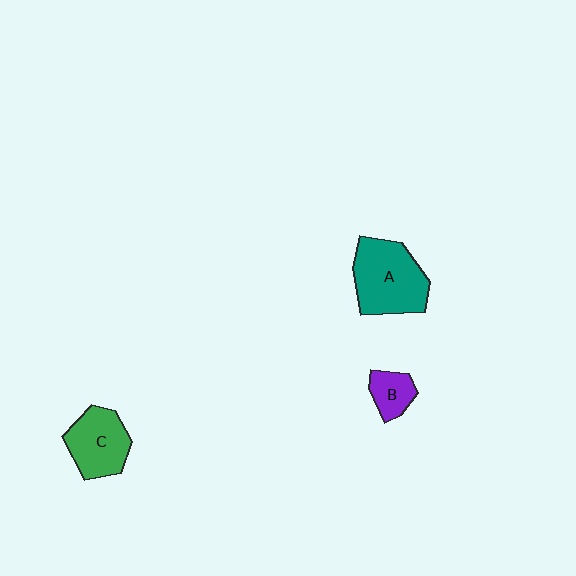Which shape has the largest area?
Shape A (teal).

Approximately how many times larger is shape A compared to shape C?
Approximately 1.4 times.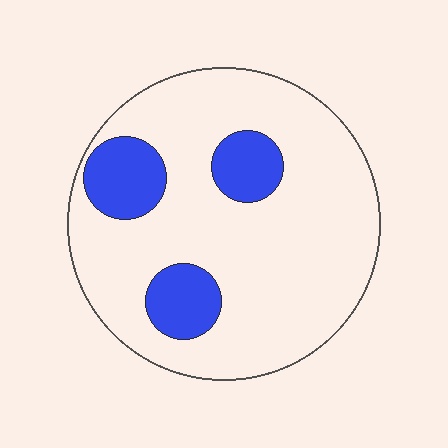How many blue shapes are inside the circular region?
3.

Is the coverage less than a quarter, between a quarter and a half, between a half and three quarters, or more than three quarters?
Less than a quarter.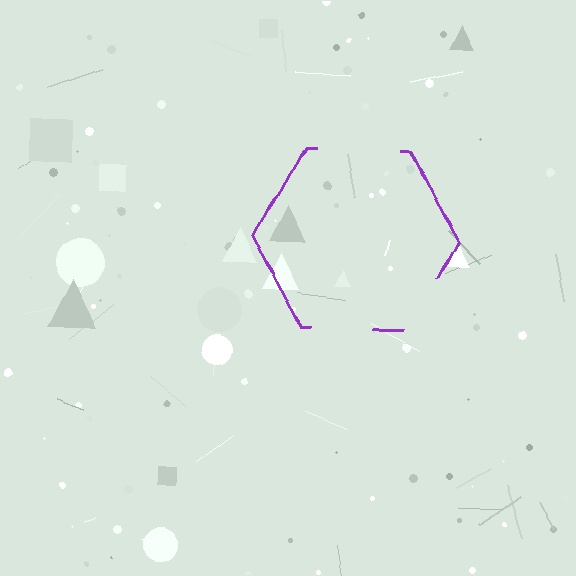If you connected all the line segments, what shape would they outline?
They would outline a hexagon.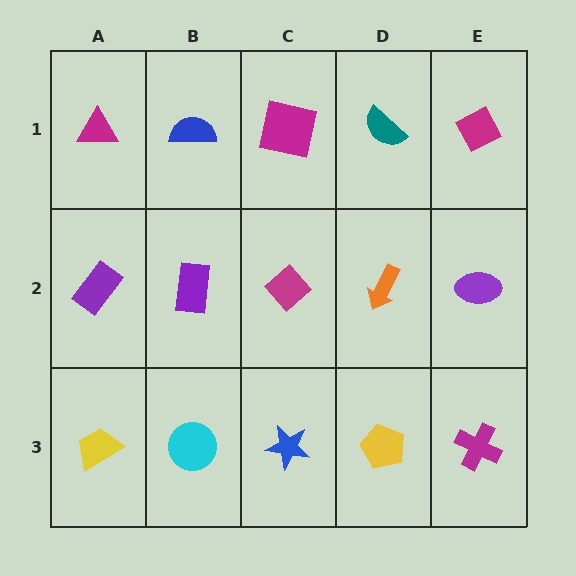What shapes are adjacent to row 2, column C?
A magenta square (row 1, column C), a blue star (row 3, column C), a purple rectangle (row 2, column B), an orange arrow (row 2, column D).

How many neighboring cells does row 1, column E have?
2.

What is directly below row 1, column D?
An orange arrow.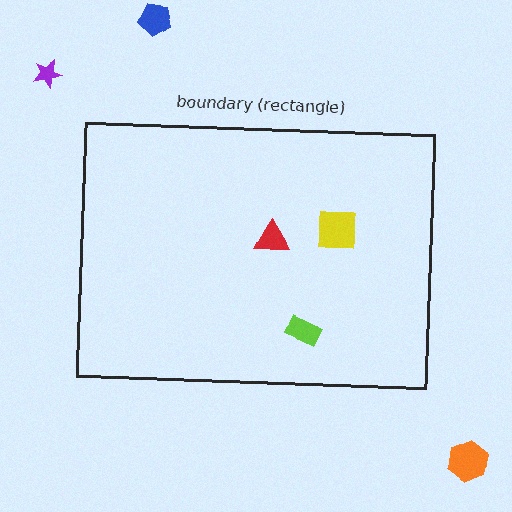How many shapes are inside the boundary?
3 inside, 3 outside.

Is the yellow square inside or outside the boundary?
Inside.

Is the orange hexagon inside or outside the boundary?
Outside.